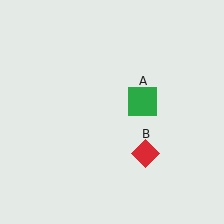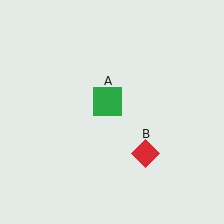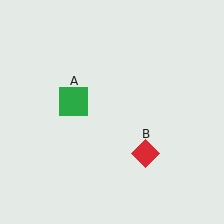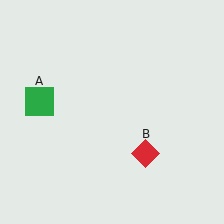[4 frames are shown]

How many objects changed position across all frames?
1 object changed position: green square (object A).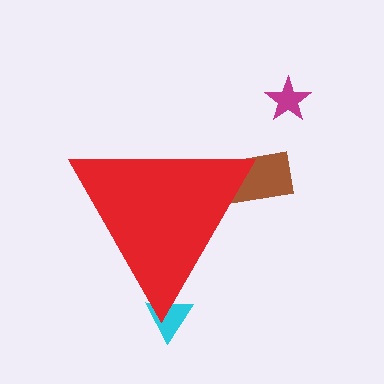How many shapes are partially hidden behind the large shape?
2 shapes are partially hidden.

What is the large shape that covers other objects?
A red triangle.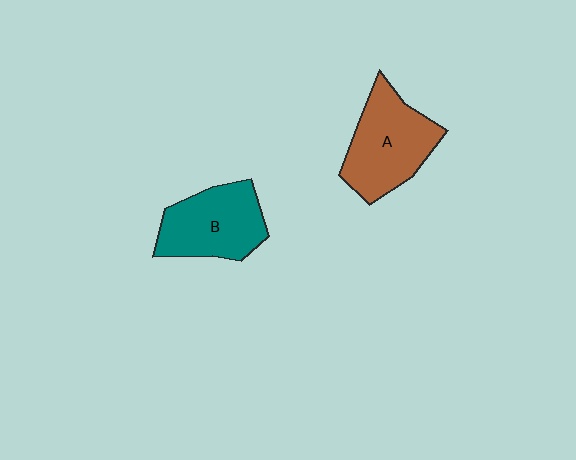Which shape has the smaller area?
Shape B (teal).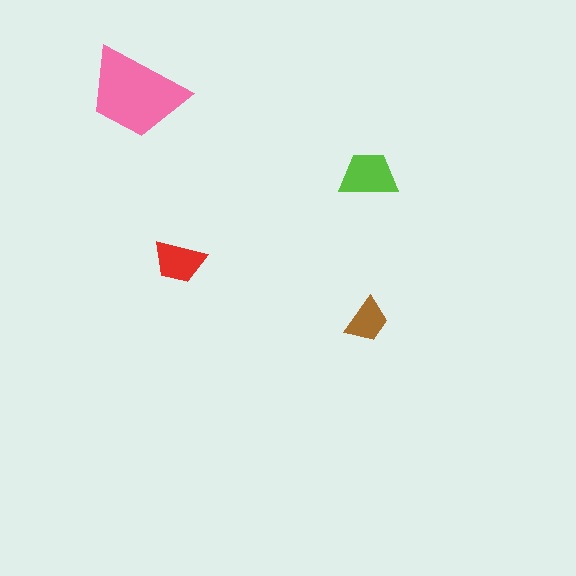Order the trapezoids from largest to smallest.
the pink one, the lime one, the red one, the brown one.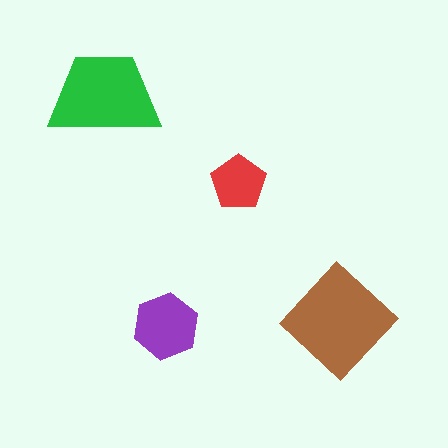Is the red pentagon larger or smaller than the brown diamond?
Smaller.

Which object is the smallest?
The red pentagon.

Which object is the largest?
The brown diamond.